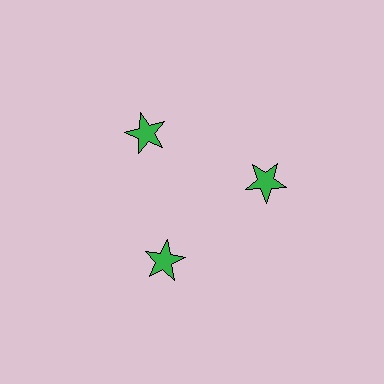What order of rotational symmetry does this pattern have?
This pattern has 3-fold rotational symmetry.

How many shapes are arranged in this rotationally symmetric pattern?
There are 3 shapes, arranged in 3 groups of 1.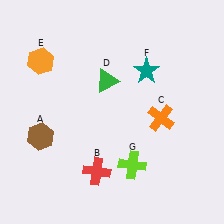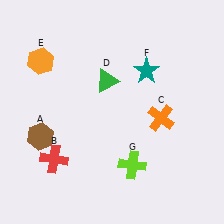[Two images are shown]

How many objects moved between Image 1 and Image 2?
1 object moved between the two images.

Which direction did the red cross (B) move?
The red cross (B) moved left.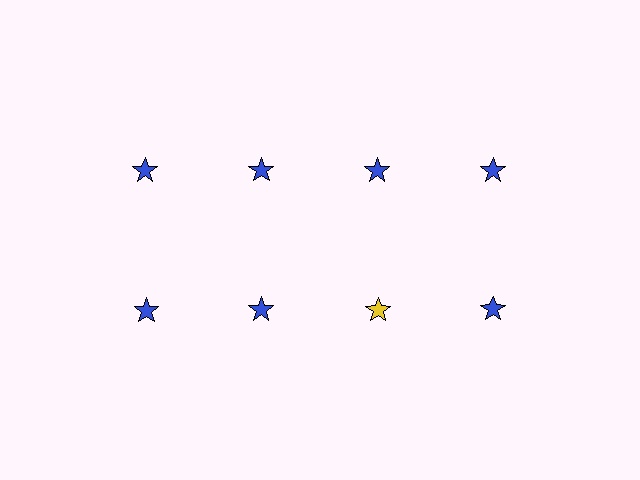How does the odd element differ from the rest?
It has a different color: yellow instead of blue.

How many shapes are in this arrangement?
There are 8 shapes arranged in a grid pattern.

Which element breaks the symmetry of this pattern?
The yellow star in the second row, center column breaks the symmetry. All other shapes are blue stars.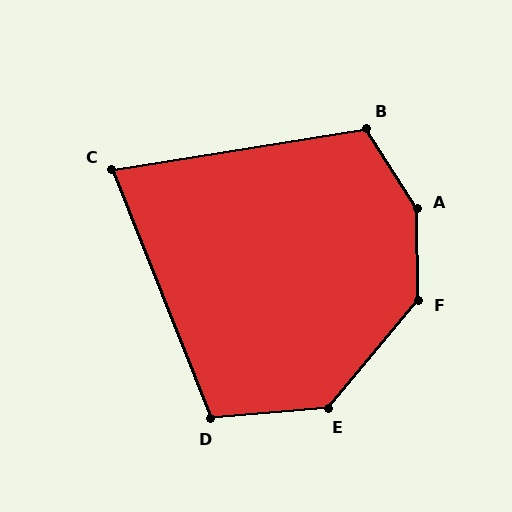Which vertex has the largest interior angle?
A, at approximately 148 degrees.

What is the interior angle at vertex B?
Approximately 114 degrees (obtuse).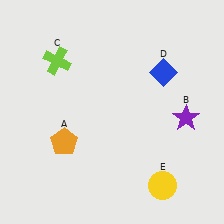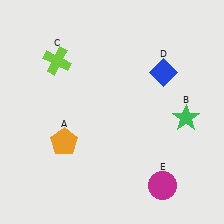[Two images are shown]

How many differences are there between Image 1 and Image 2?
There are 2 differences between the two images.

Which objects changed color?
B changed from purple to green. E changed from yellow to magenta.